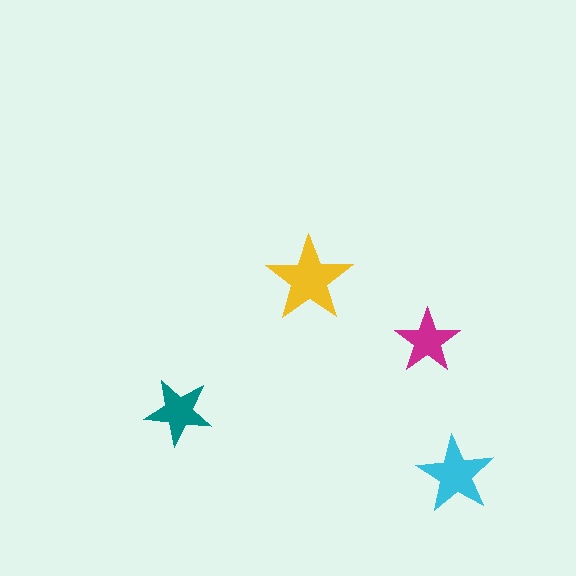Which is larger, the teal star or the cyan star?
The cyan one.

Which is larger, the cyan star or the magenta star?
The cyan one.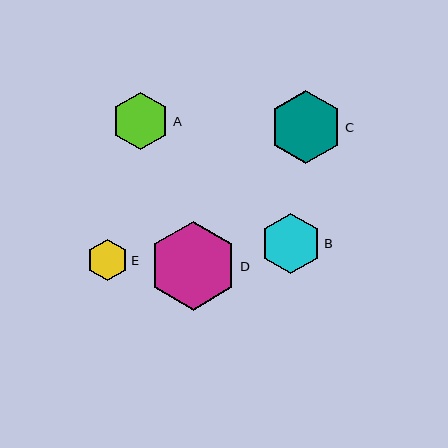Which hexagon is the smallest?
Hexagon E is the smallest with a size of approximately 41 pixels.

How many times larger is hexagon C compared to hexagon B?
Hexagon C is approximately 1.2 times the size of hexagon B.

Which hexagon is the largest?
Hexagon D is the largest with a size of approximately 88 pixels.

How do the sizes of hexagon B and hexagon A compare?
Hexagon B and hexagon A are approximately the same size.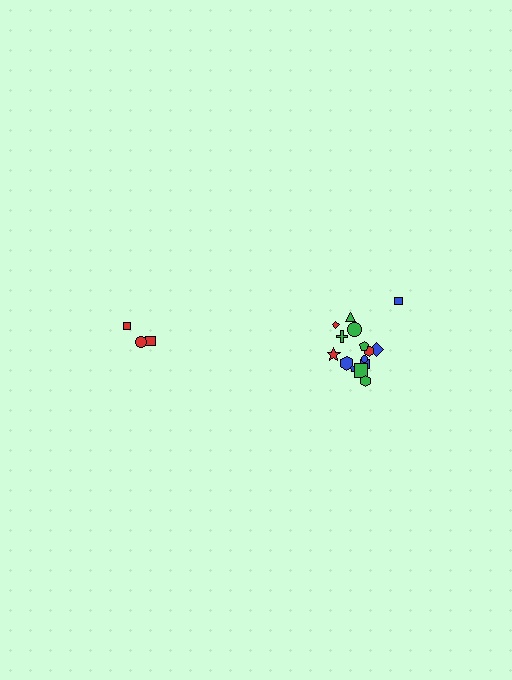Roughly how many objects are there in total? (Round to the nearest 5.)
Roughly 20 objects in total.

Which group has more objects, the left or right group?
The right group.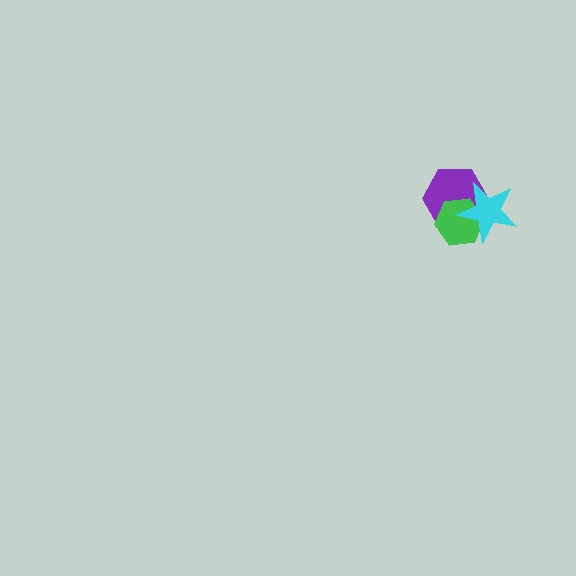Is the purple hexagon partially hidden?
Yes, it is partially covered by another shape.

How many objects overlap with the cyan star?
2 objects overlap with the cyan star.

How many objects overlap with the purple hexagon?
2 objects overlap with the purple hexagon.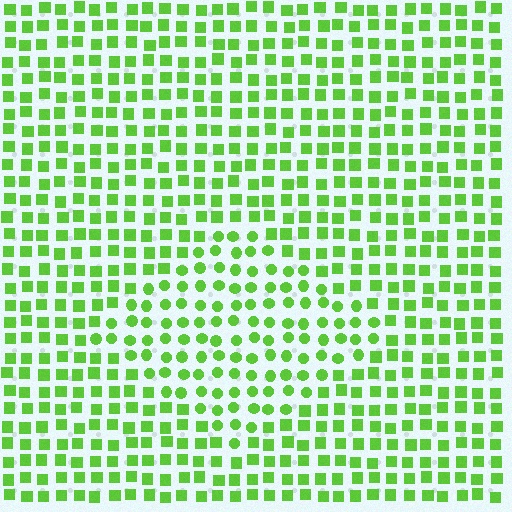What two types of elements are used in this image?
The image uses circles inside the diamond region and squares outside it.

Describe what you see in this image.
The image is filled with small lime elements arranged in a uniform grid. A diamond-shaped region contains circles, while the surrounding area contains squares. The boundary is defined purely by the change in element shape.